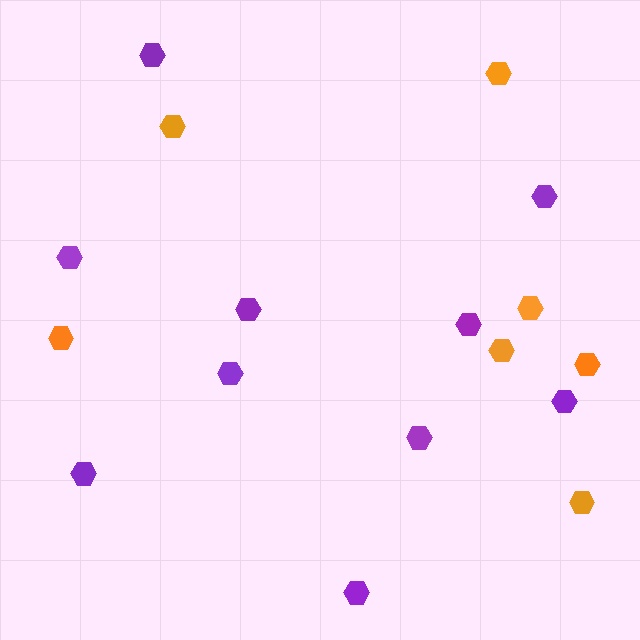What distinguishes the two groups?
There are 2 groups: one group of orange hexagons (7) and one group of purple hexagons (10).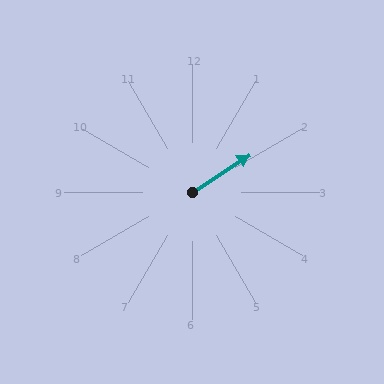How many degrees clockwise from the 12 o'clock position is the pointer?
Approximately 57 degrees.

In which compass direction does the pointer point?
Northeast.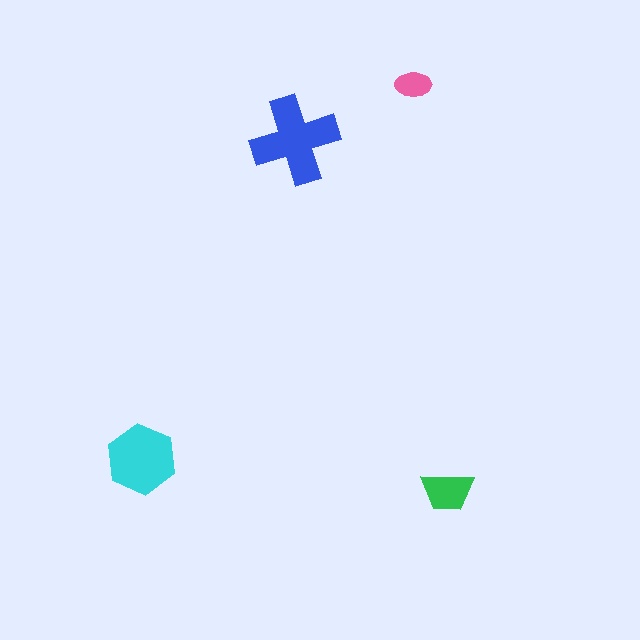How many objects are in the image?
There are 4 objects in the image.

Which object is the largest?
The blue cross.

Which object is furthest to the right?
The green trapezoid is rightmost.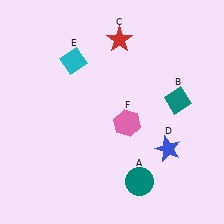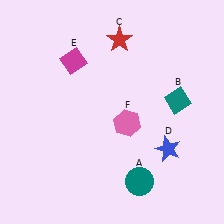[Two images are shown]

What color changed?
The diamond (E) changed from cyan in Image 1 to magenta in Image 2.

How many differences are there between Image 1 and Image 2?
There is 1 difference between the two images.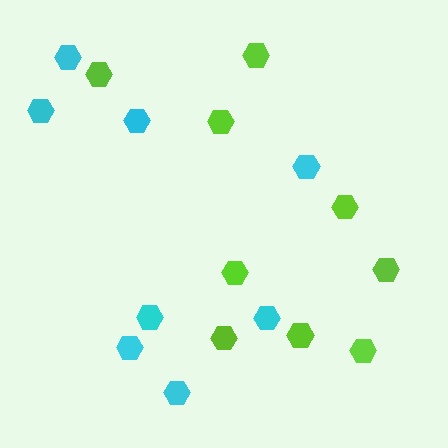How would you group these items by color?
There are 2 groups: one group of cyan hexagons (8) and one group of lime hexagons (9).